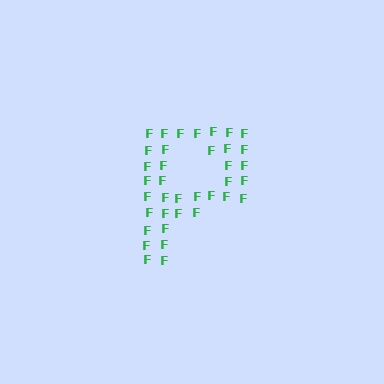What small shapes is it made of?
It is made of small letter F's.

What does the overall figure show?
The overall figure shows the letter P.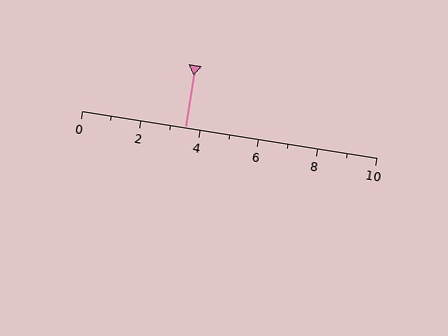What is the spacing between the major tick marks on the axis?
The major ticks are spaced 2 apart.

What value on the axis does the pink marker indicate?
The marker indicates approximately 3.5.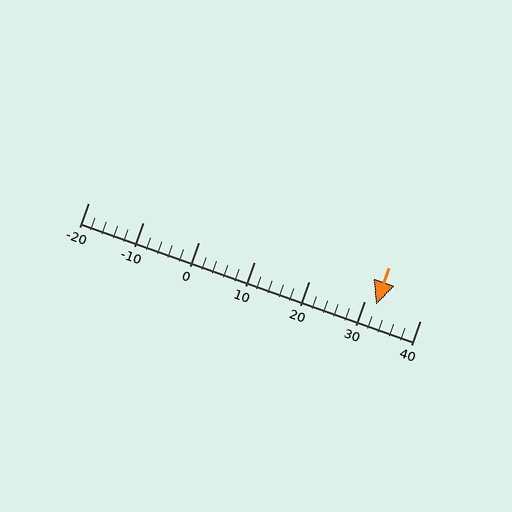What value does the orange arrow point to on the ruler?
The orange arrow points to approximately 32.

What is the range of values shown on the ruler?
The ruler shows values from -20 to 40.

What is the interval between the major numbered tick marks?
The major tick marks are spaced 10 units apart.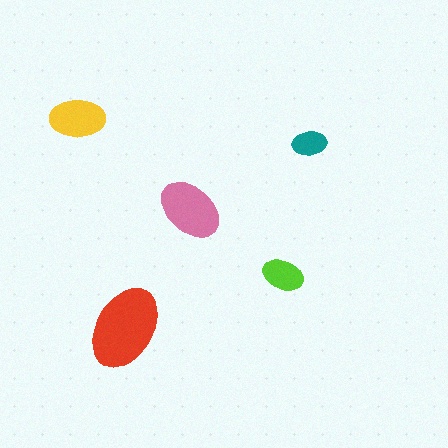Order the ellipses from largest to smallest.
the red one, the pink one, the yellow one, the lime one, the teal one.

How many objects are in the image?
There are 5 objects in the image.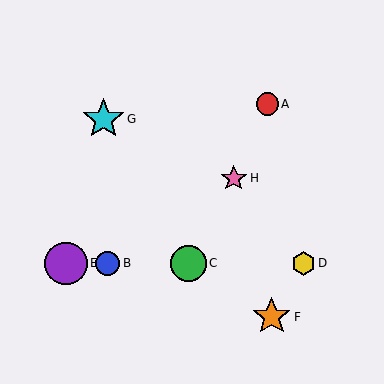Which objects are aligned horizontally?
Objects B, C, D, E are aligned horizontally.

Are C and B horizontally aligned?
Yes, both are at y≈263.